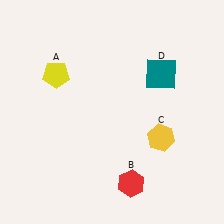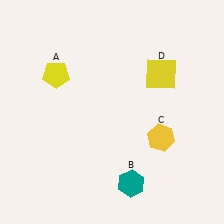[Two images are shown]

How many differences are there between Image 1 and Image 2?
There are 2 differences between the two images.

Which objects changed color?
B changed from red to teal. D changed from teal to yellow.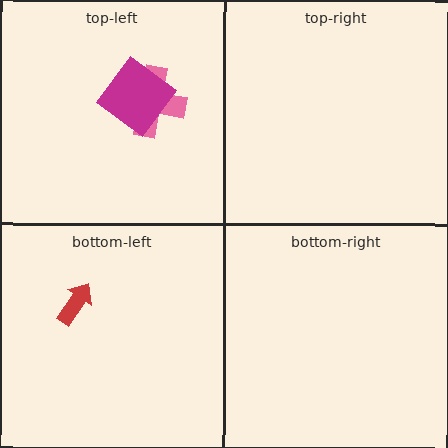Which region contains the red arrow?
The bottom-left region.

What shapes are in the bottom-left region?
The red arrow.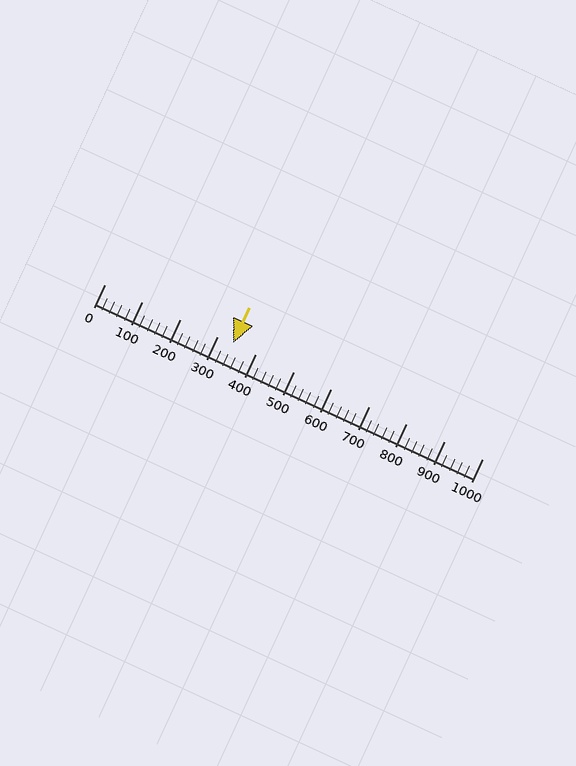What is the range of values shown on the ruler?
The ruler shows values from 0 to 1000.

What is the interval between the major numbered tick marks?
The major tick marks are spaced 100 units apart.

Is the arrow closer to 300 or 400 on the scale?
The arrow is closer to 300.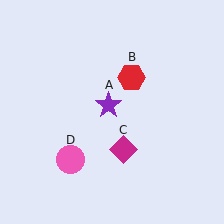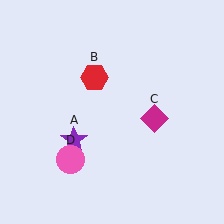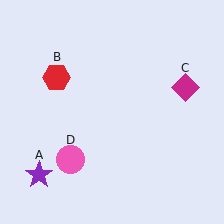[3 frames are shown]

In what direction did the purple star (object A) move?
The purple star (object A) moved down and to the left.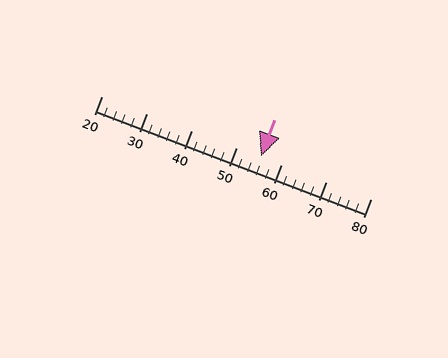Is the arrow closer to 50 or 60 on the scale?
The arrow is closer to 60.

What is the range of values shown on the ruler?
The ruler shows values from 20 to 80.